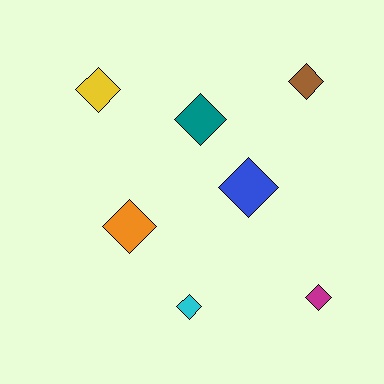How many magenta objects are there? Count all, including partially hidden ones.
There is 1 magenta object.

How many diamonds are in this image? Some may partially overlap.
There are 7 diamonds.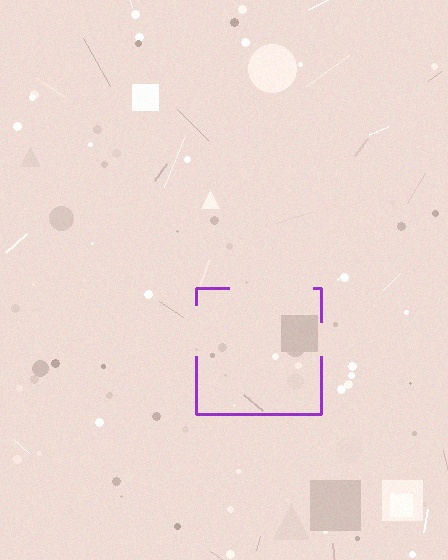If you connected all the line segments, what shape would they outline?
They would outline a square.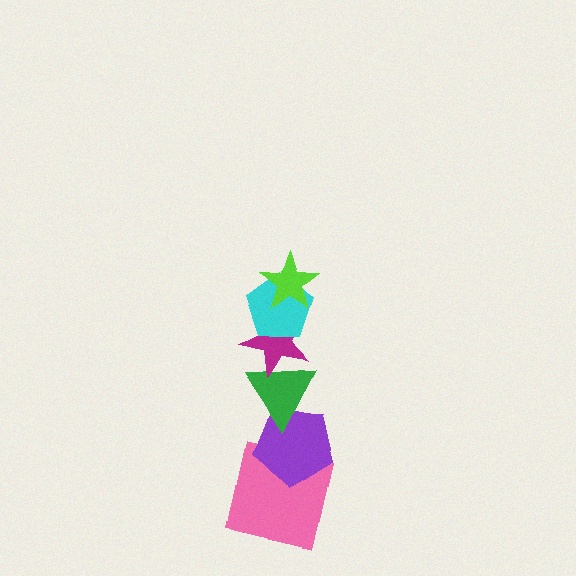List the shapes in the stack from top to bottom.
From top to bottom: the lime star, the cyan pentagon, the magenta star, the green triangle, the purple pentagon, the pink square.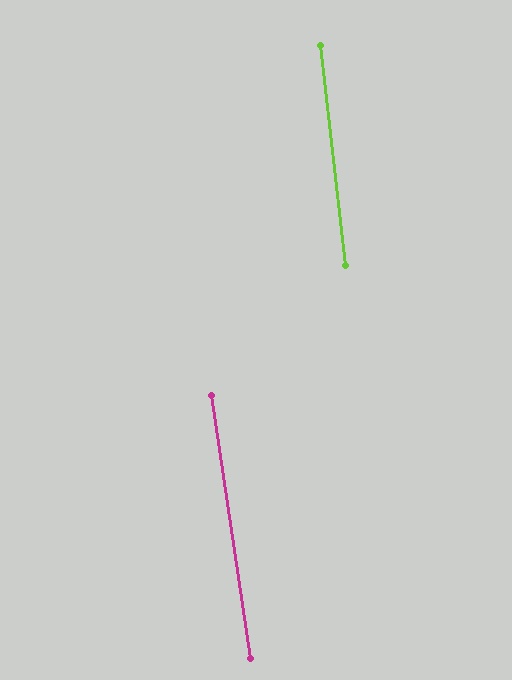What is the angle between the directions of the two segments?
Approximately 2 degrees.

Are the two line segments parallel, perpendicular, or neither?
Parallel — their directions differ by only 1.9°.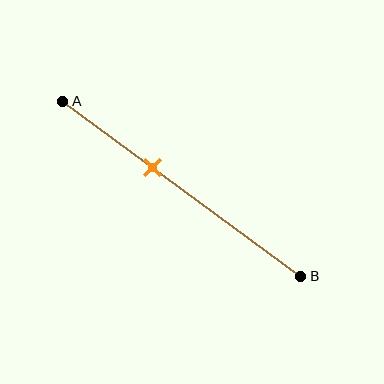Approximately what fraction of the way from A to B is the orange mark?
The orange mark is approximately 40% of the way from A to B.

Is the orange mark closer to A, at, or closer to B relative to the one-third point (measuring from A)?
The orange mark is closer to point B than the one-third point of segment AB.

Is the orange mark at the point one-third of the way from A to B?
No, the mark is at about 40% from A, not at the 33% one-third point.